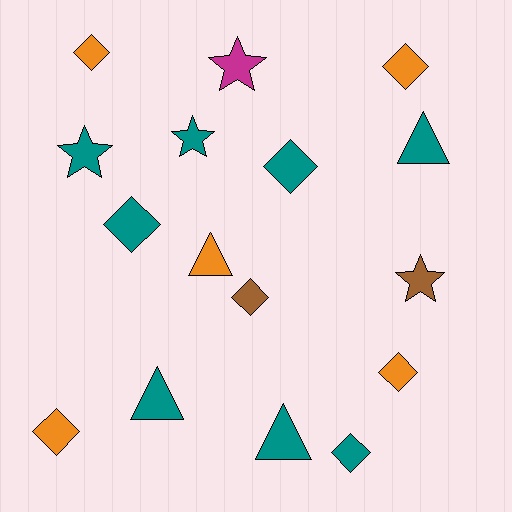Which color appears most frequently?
Teal, with 8 objects.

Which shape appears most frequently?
Diamond, with 8 objects.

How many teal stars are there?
There are 2 teal stars.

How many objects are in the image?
There are 16 objects.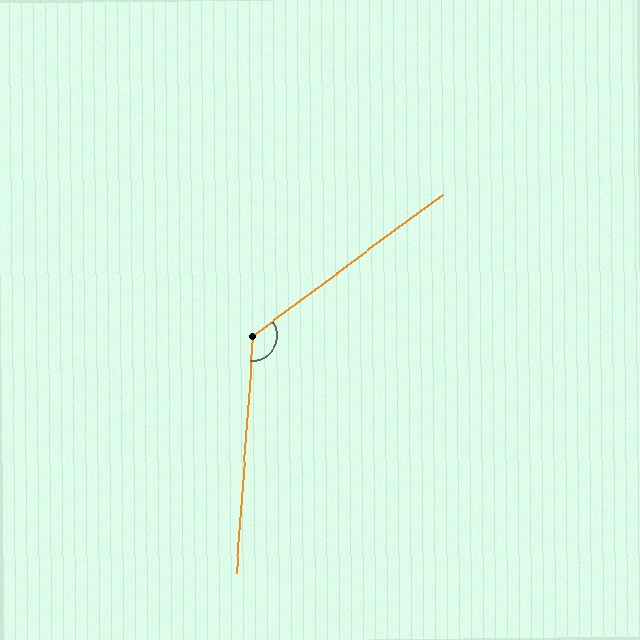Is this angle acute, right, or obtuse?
It is obtuse.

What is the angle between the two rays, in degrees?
Approximately 131 degrees.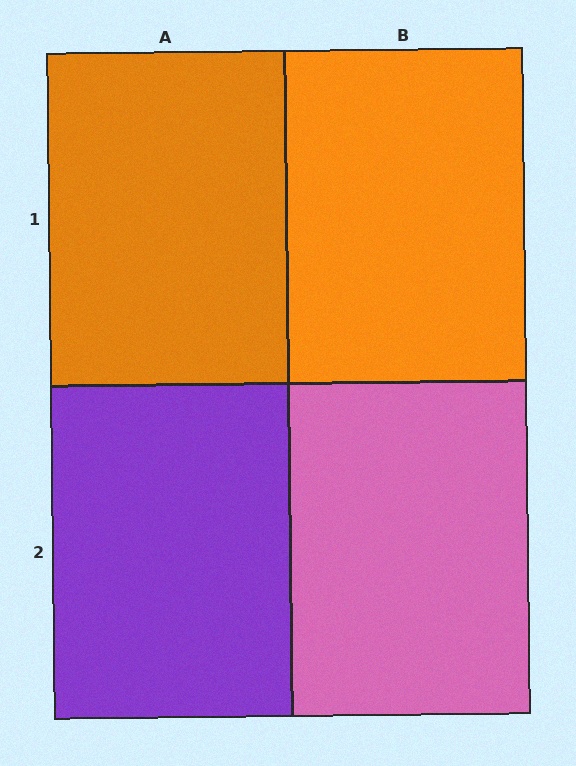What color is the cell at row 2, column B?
Pink.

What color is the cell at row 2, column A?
Purple.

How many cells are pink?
1 cell is pink.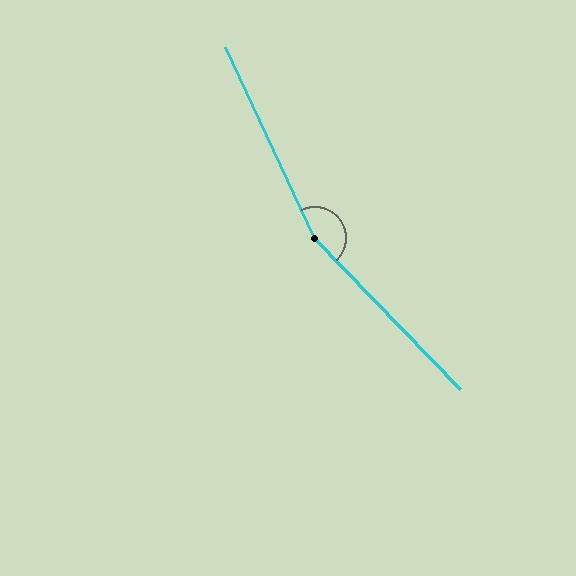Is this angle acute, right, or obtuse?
It is obtuse.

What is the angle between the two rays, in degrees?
Approximately 161 degrees.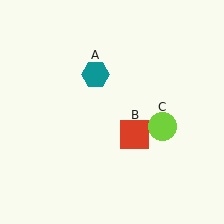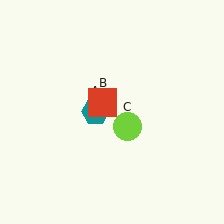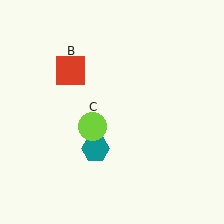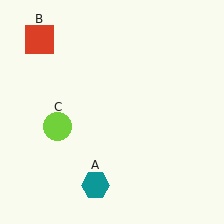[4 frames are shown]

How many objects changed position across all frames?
3 objects changed position: teal hexagon (object A), red square (object B), lime circle (object C).